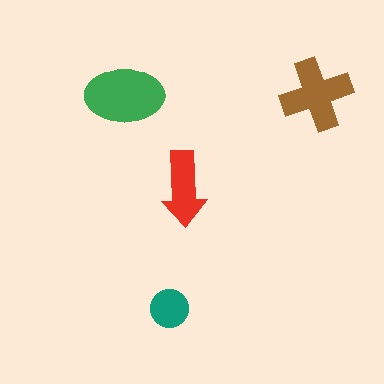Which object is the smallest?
The teal circle.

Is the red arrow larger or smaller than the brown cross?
Smaller.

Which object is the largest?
The green ellipse.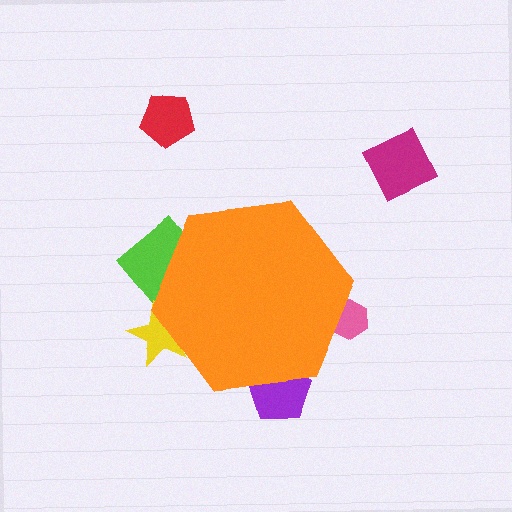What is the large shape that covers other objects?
An orange hexagon.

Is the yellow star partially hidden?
Yes, the yellow star is partially hidden behind the orange hexagon.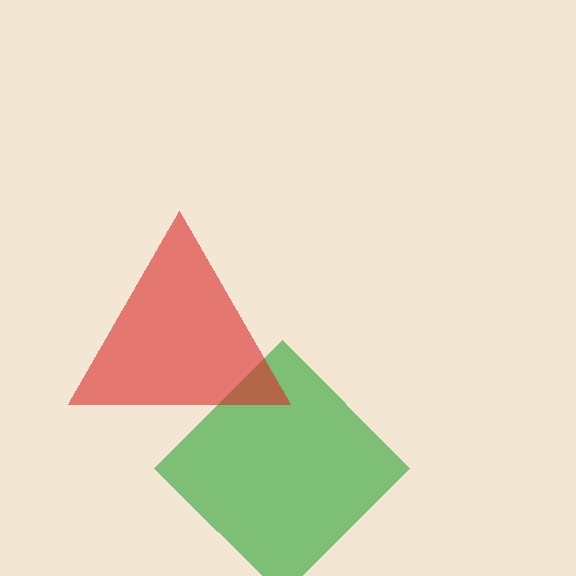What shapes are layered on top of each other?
The layered shapes are: a green diamond, a red triangle.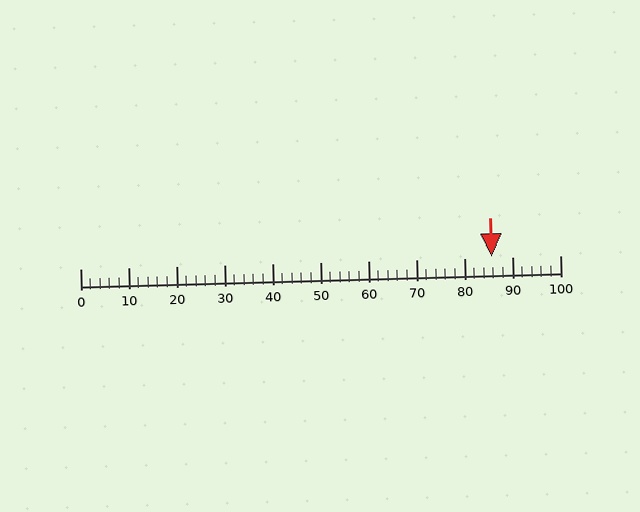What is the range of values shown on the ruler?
The ruler shows values from 0 to 100.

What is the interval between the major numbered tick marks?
The major tick marks are spaced 10 units apart.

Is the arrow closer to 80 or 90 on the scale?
The arrow is closer to 90.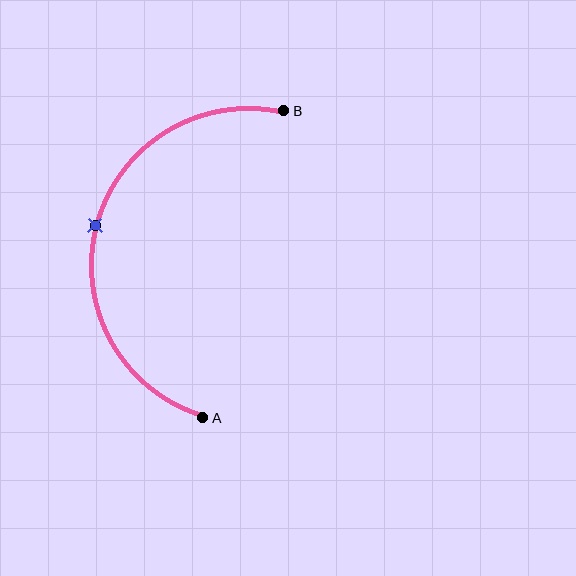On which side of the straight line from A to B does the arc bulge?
The arc bulges to the left of the straight line connecting A and B.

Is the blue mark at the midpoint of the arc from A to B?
Yes. The blue mark lies on the arc at equal arc-length from both A and B — it is the arc midpoint.